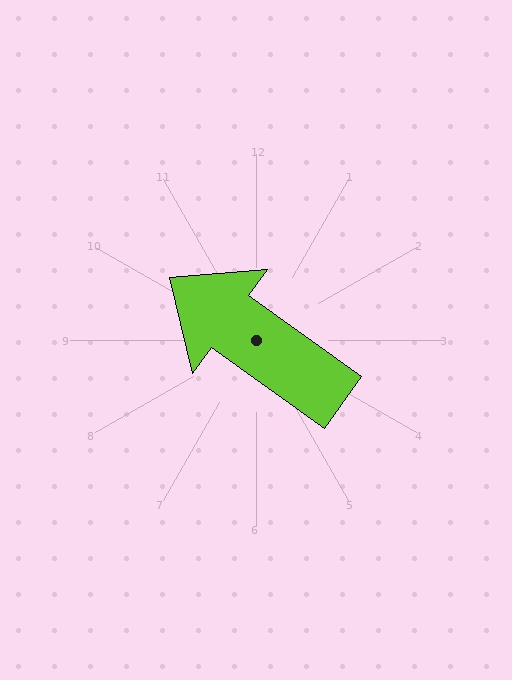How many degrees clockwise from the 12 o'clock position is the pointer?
Approximately 306 degrees.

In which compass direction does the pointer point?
Northwest.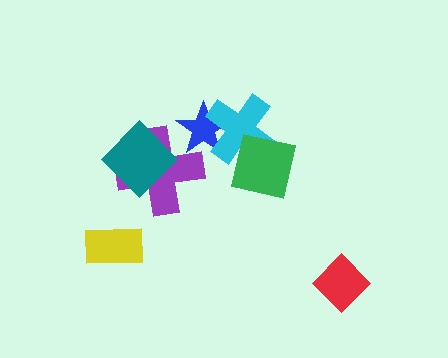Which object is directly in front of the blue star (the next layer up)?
The cyan cross is directly in front of the blue star.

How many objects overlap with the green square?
1 object overlaps with the green square.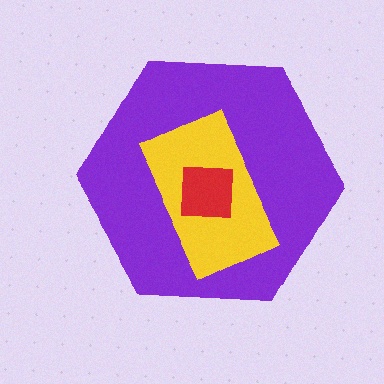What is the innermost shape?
The red square.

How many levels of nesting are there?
3.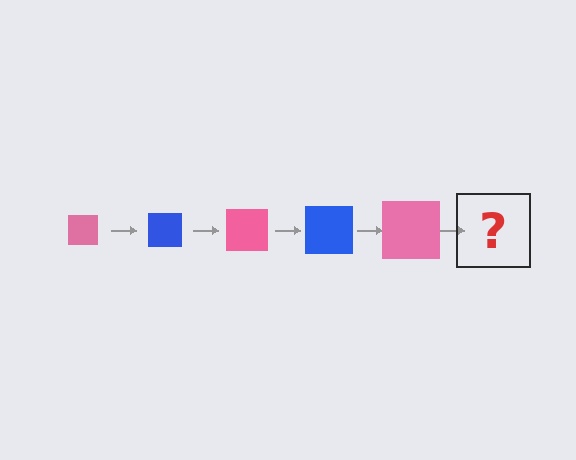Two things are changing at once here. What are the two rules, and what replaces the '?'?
The two rules are that the square grows larger each step and the color cycles through pink and blue. The '?' should be a blue square, larger than the previous one.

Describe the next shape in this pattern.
It should be a blue square, larger than the previous one.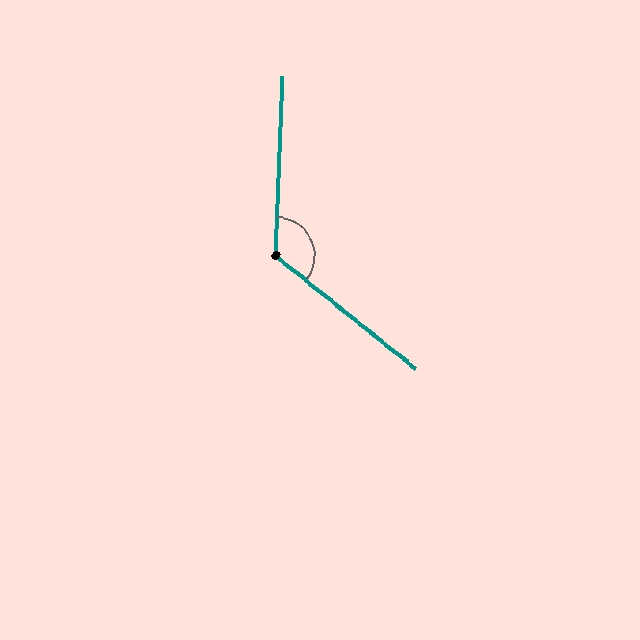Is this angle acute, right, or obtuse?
It is obtuse.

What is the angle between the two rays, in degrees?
Approximately 127 degrees.